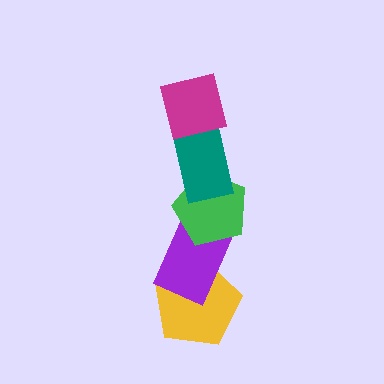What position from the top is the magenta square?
The magenta square is 1st from the top.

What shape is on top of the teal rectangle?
The magenta square is on top of the teal rectangle.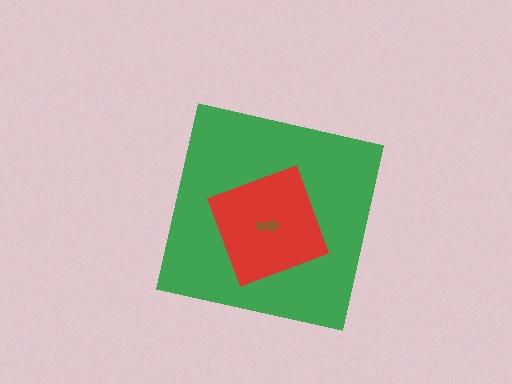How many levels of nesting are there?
3.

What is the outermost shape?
The green square.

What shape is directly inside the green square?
The red square.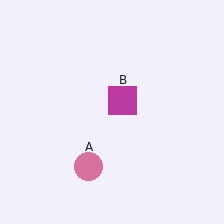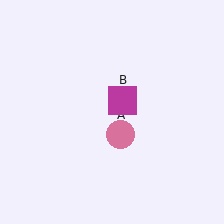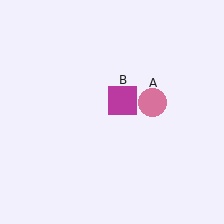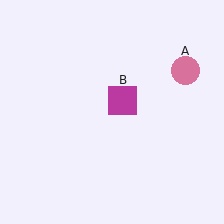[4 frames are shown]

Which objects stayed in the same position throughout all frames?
Magenta square (object B) remained stationary.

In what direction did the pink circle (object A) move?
The pink circle (object A) moved up and to the right.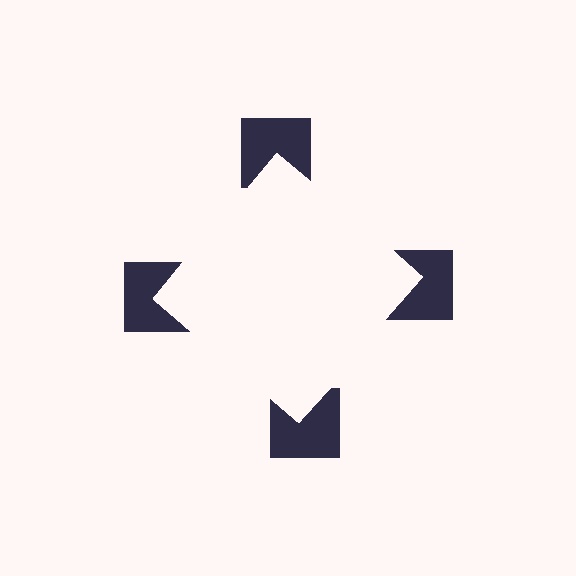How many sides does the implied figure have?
4 sides.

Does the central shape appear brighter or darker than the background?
It typically appears slightly brighter than the background, even though no actual brightness change is drawn.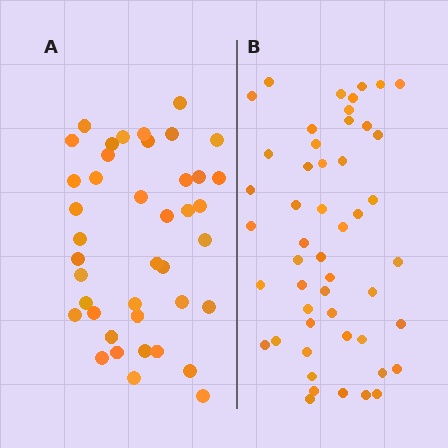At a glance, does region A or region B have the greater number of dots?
Region B (the right region) has more dots.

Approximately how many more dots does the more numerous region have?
Region B has roughly 8 or so more dots than region A.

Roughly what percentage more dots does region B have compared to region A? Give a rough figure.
About 20% more.